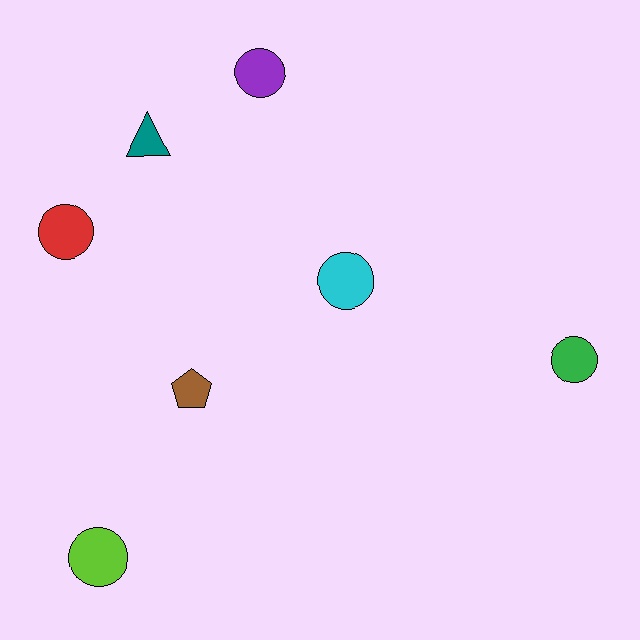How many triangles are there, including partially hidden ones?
There is 1 triangle.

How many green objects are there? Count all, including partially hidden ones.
There is 1 green object.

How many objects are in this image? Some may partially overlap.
There are 7 objects.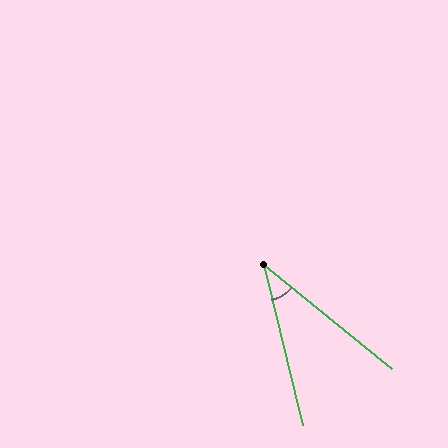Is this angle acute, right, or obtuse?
It is acute.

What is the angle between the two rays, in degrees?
Approximately 37 degrees.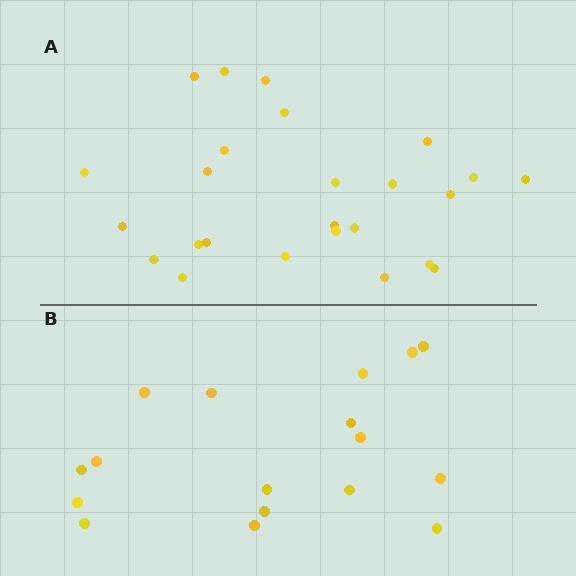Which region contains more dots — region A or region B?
Region A (the top region) has more dots.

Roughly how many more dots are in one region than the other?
Region A has roughly 8 or so more dots than region B.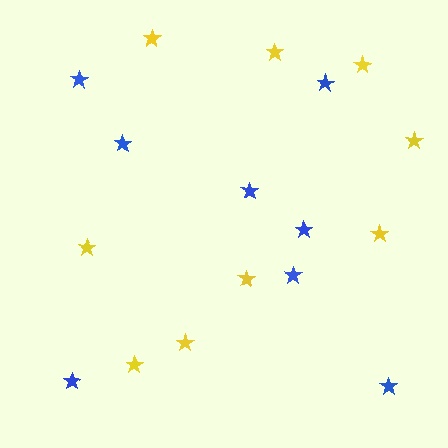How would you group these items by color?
There are 2 groups: one group of yellow stars (9) and one group of blue stars (8).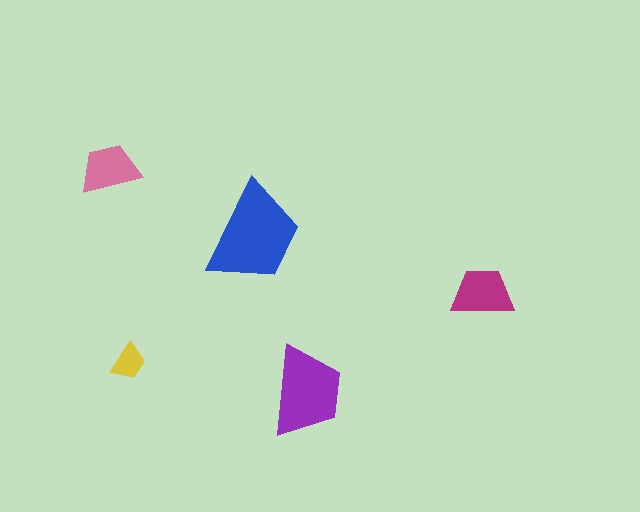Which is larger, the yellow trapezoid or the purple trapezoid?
The purple one.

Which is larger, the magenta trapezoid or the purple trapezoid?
The purple one.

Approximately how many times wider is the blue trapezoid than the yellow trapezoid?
About 3 times wider.